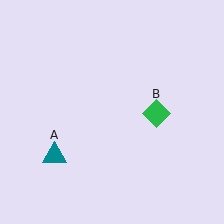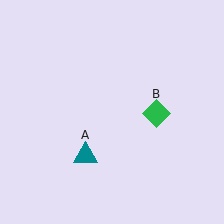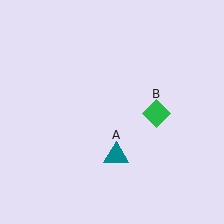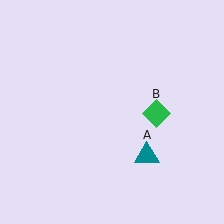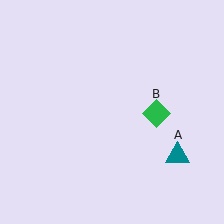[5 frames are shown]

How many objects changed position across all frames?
1 object changed position: teal triangle (object A).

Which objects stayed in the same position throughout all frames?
Green diamond (object B) remained stationary.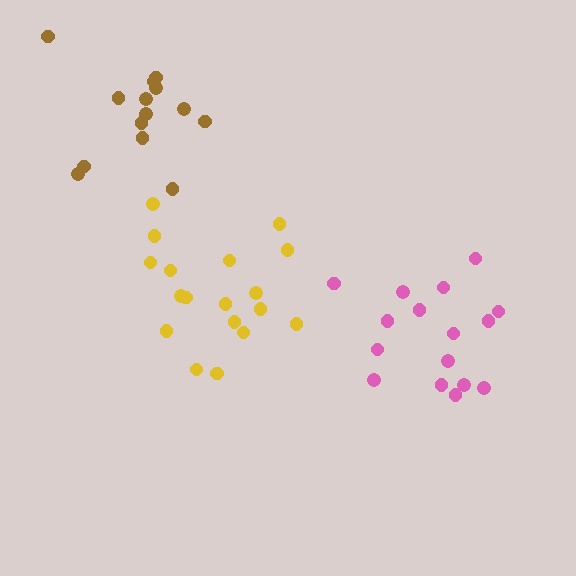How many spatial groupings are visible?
There are 3 spatial groupings.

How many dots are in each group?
Group 1: 18 dots, Group 2: 16 dots, Group 3: 14 dots (48 total).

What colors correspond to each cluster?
The clusters are colored: yellow, pink, brown.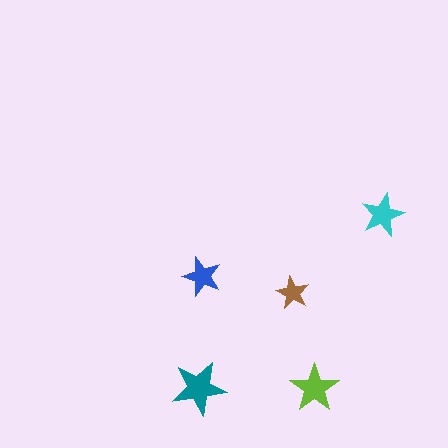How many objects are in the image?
There are 5 objects in the image.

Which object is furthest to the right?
The cyan star is rightmost.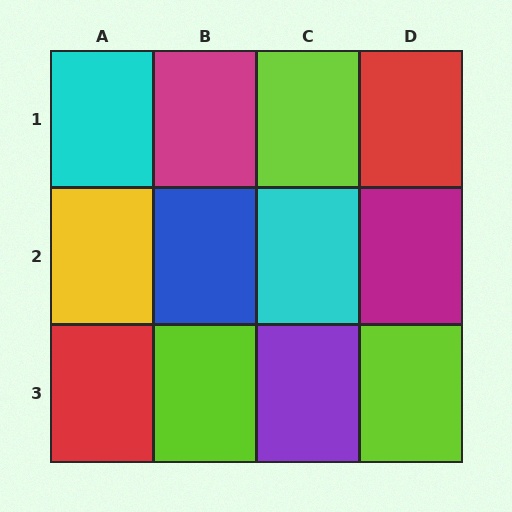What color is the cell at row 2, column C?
Cyan.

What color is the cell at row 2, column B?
Blue.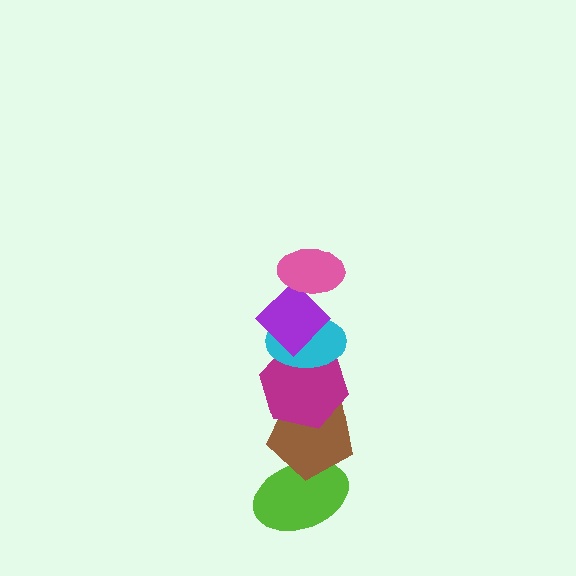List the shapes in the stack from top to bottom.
From top to bottom: the pink ellipse, the purple diamond, the cyan ellipse, the magenta hexagon, the brown pentagon, the lime ellipse.